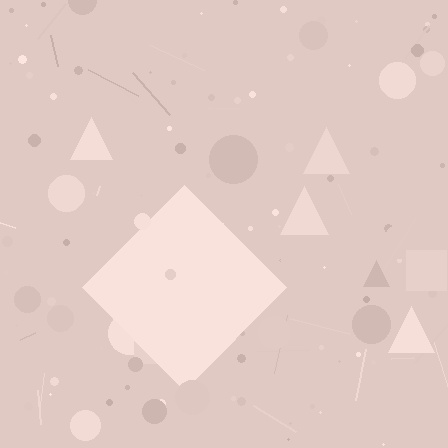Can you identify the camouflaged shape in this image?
The camouflaged shape is a diamond.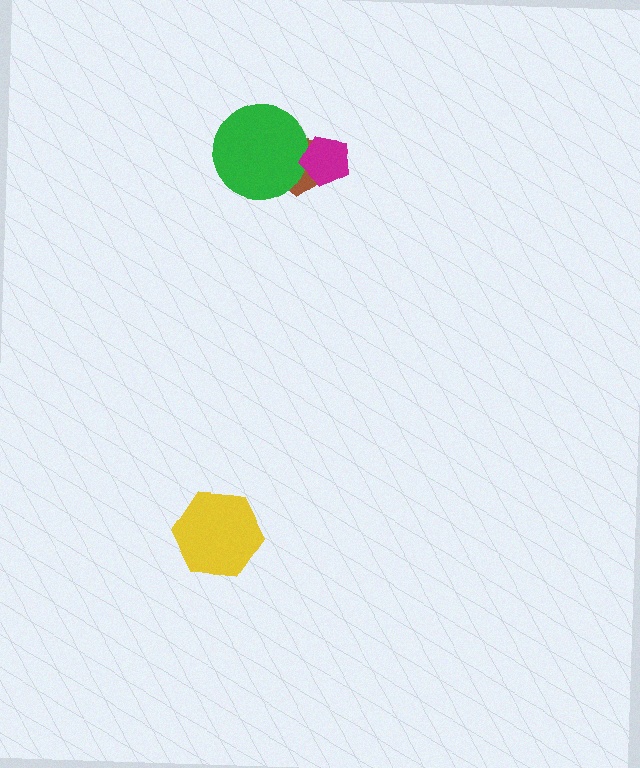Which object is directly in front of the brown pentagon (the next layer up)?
The green circle is directly in front of the brown pentagon.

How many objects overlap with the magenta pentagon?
2 objects overlap with the magenta pentagon.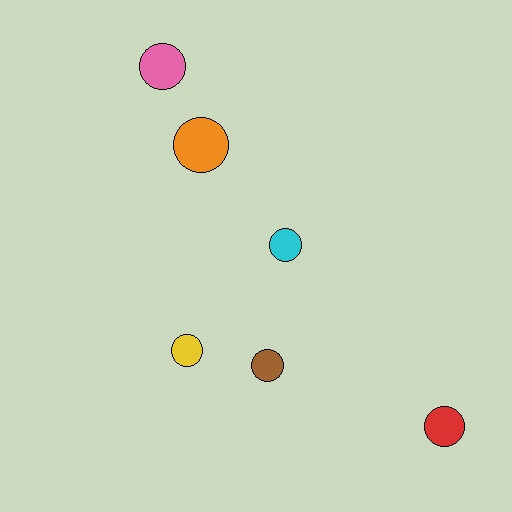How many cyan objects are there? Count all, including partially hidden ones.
There is 1 cyan object.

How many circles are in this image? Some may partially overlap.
There are 6 circles.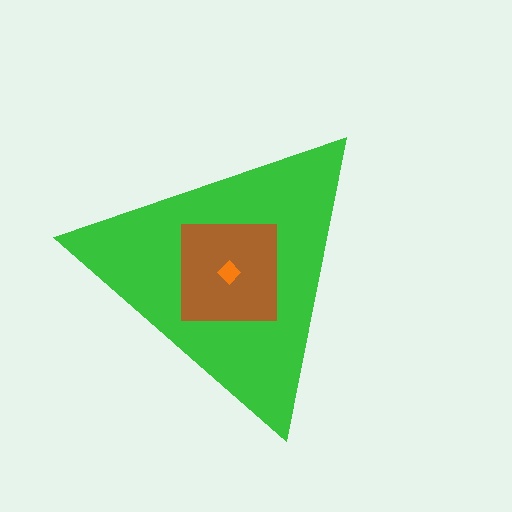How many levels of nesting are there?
3.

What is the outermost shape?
The green triangle.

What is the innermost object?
The orange diamond.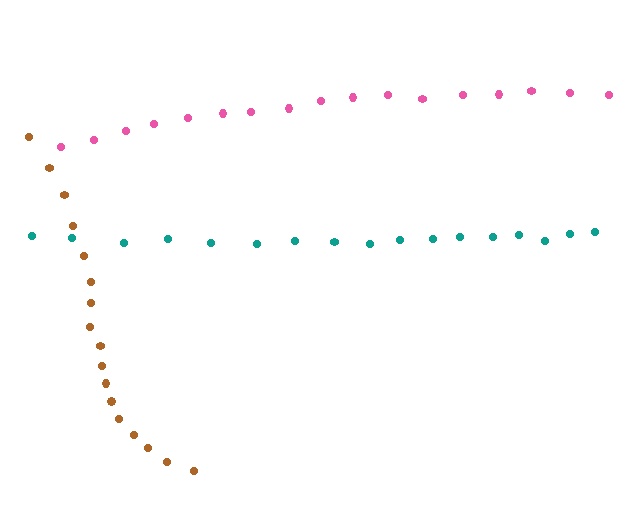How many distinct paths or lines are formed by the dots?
There are 3 distinct paths.